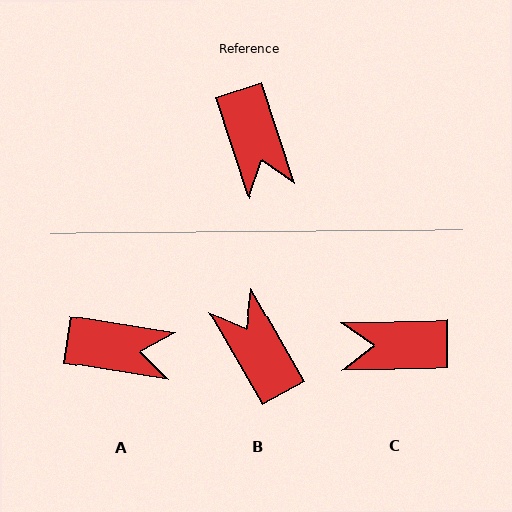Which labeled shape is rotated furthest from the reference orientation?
B, about 169 degrees away.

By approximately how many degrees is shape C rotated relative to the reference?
Approximately 107 degrees clockwise.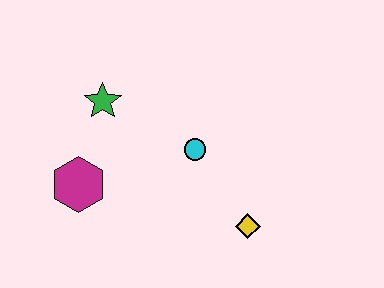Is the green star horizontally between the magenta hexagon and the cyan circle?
Yes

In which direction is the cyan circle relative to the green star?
The cyan circle is to the right of the green star.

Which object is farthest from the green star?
The yellow diamond is farthest from the green star.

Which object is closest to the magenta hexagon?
The green star is closest to the magenta hexagon.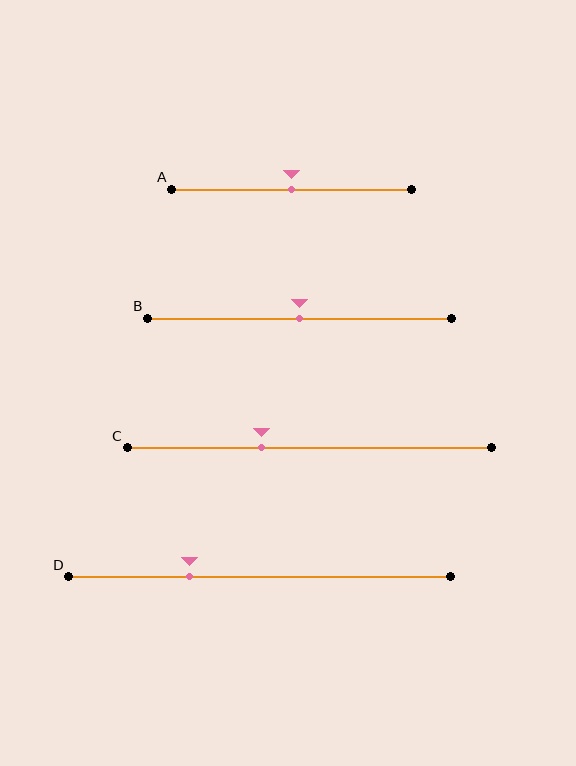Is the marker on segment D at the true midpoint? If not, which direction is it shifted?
No, the marker on segment D is shifted to the left by about 18% of the segment length.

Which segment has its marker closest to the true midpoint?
Segment A has its marker closest to the true midpoint.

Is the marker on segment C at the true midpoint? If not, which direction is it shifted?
No, the marker on segment C is shifted to the left by about 13% of the segment length.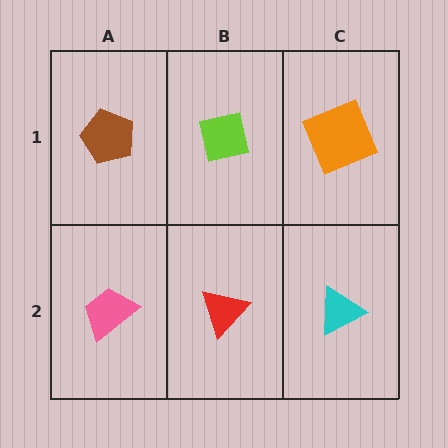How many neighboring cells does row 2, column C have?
2.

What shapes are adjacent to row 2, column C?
An orange square (row 1, column C), a red triangle (row 2, column B).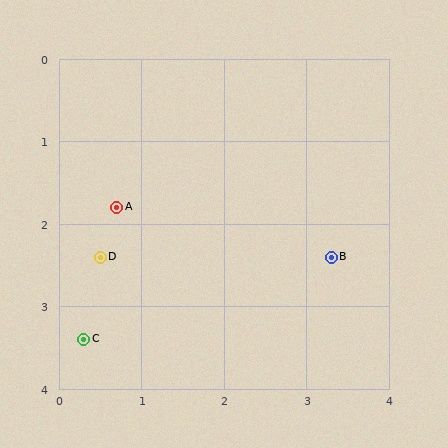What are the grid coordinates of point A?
Point A is at approximately (0.7, 1.8).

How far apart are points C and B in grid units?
Points C and B are about 3.2 grid units apart.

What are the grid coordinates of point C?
Point C is at approximately (0.3, 3.4).